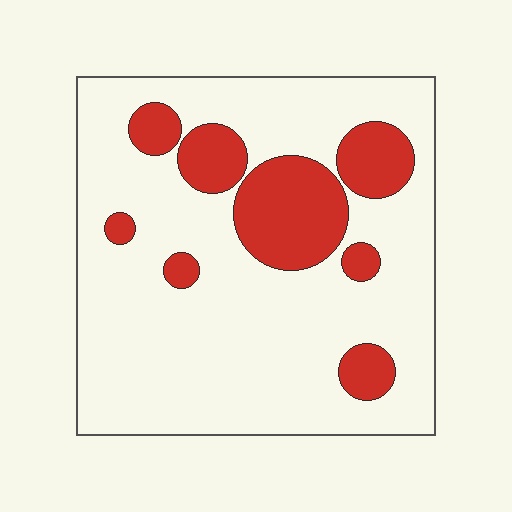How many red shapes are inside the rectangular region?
8.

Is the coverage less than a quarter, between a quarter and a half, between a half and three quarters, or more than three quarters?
Less than a quarter.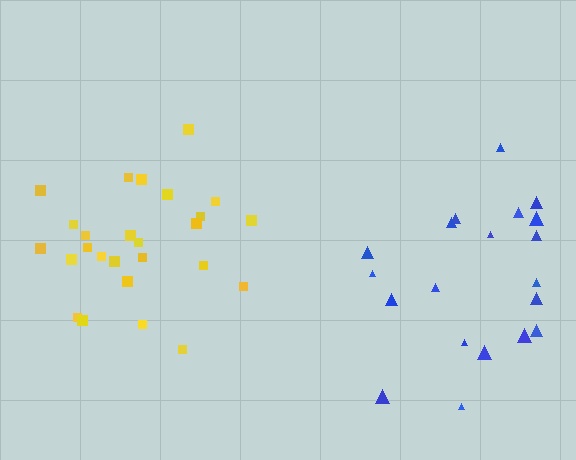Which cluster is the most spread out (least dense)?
Blue.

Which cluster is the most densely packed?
Yellow.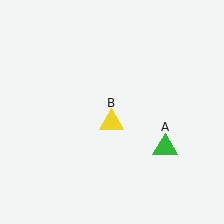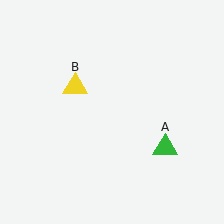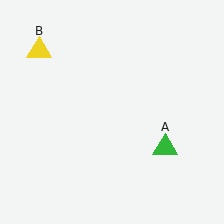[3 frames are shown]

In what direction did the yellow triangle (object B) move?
The yellow triangle (object B) moved up and to the left.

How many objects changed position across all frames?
1 object changed position: yellow triangle (object B).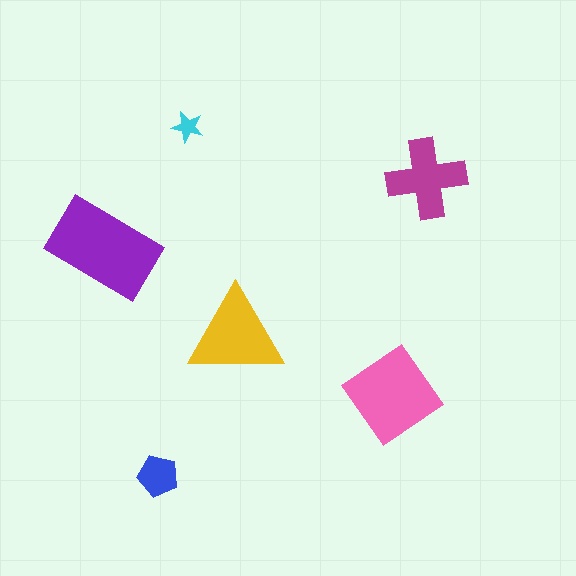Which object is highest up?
The cyan star is topmost.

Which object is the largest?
The purple rectangle.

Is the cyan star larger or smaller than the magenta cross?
Smaller.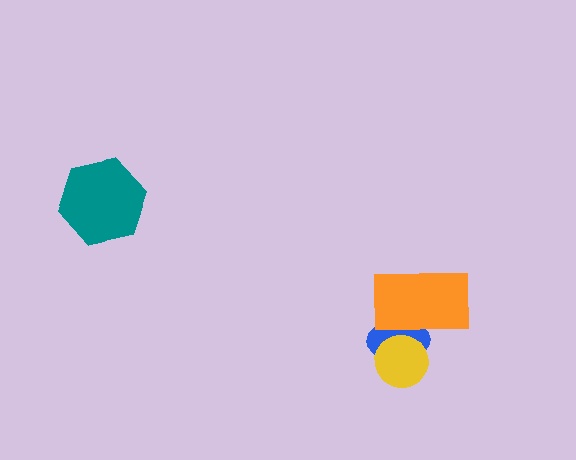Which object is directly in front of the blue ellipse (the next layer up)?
The yellow circle is directly in front of the blue ellipse.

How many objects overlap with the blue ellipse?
2 objects overlap with the blue ellipse.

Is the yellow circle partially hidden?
Yes, it is partially covered by another shape.